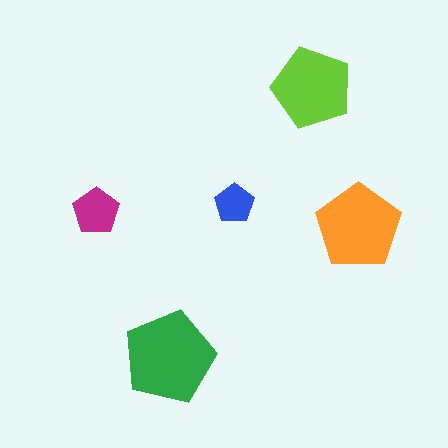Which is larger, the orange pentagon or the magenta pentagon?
The orange one.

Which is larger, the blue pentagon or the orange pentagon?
The orange one.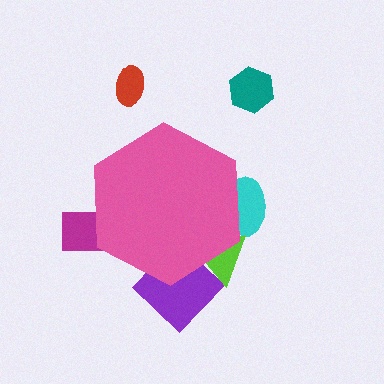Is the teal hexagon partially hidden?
No, the teal hexagon is fully visible.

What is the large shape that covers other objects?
A pink hexagon.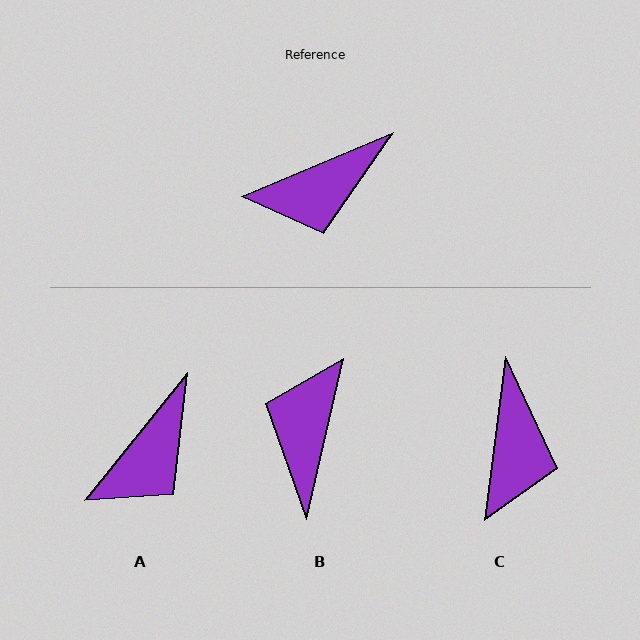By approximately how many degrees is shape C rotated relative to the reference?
Approximately 60 degrees counter-clockwise.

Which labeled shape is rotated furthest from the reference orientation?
B, about 126 degrees away.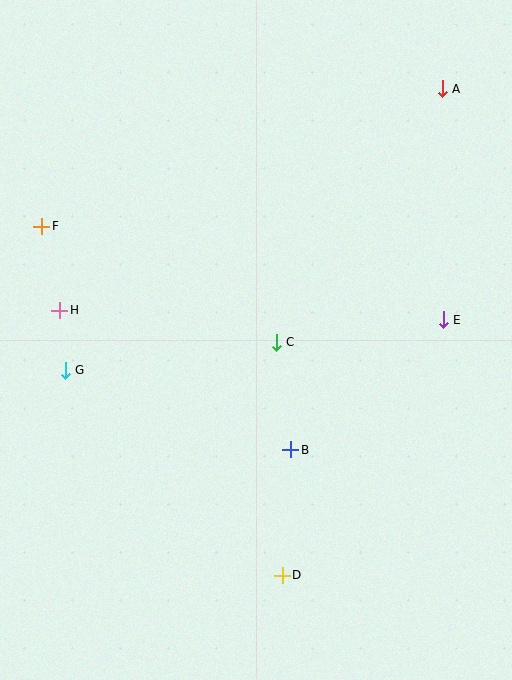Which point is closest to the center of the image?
Point C at (276, 342) is closest to the center.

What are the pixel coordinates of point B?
Point B is at (291, 450).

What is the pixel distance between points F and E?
The distance between F and E is 413 pixels.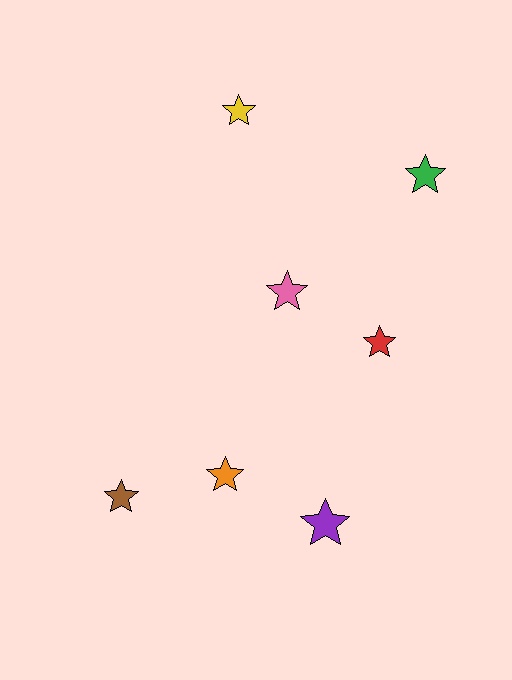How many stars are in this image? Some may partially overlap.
There are 7 stars.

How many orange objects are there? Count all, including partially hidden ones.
There is 1 orange object.